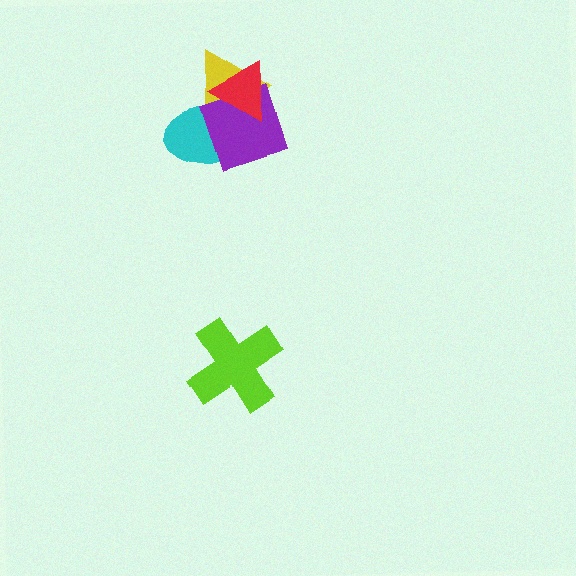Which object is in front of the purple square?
The red triangle is in front of the purple square.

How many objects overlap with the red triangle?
3 objects overlap with the red triangle.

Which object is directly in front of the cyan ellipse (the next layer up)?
The purple square is directly in front of the cyan ellipse.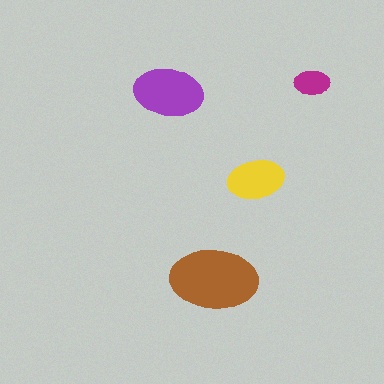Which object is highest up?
The magenta ellipse is topmost.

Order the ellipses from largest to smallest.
the brown one, the purple one, the yellow one, the magenta one.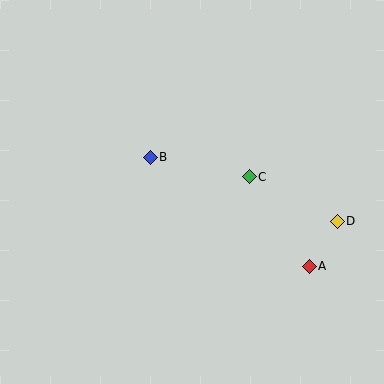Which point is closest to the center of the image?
Point B at (150, 157) is closest to the center.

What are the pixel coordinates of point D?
Point D is at (337, 221).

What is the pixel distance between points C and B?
The distance between C and B is 101 pixels.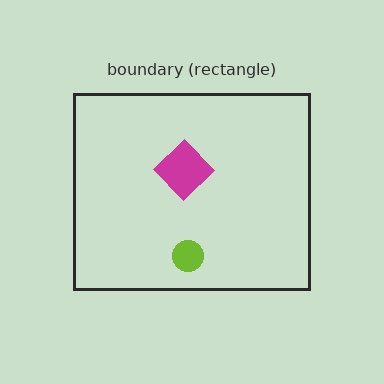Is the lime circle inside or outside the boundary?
Inside.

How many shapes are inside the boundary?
2 inside, 0 outside.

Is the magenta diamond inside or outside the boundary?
Inside.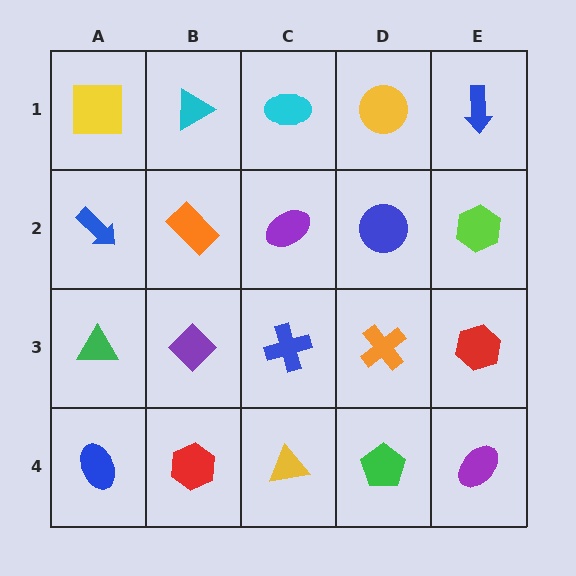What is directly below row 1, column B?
An orange rectangle.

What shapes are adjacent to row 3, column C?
A purple ellipse (row 2, column C), a yellow triangle (row 4, column C), a purple diamond (row 3, column B), an orange cross (row 3, column D).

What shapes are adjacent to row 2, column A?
A yellow square (row 1, column A), a green triangle (row 3, column A), an orange rectangle (row 2, column B).